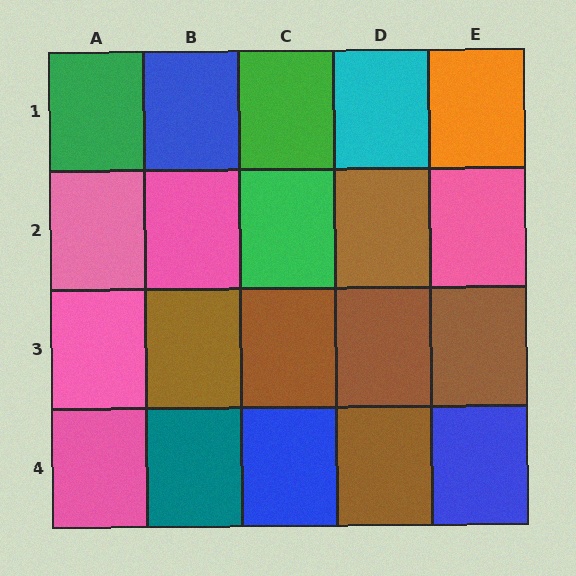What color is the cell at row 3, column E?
Brown.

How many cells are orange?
1 cell is orange.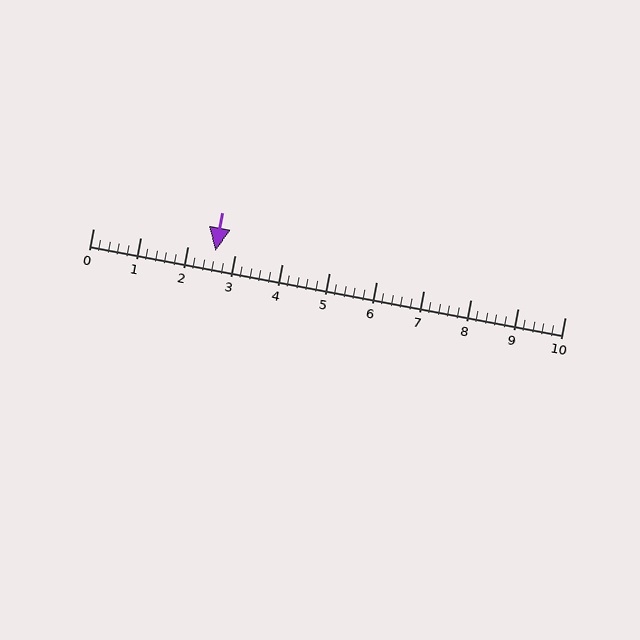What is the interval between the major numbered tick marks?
The major tick marks are spaced 1 units apart.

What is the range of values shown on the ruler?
The ruler shows values from 0 to 10.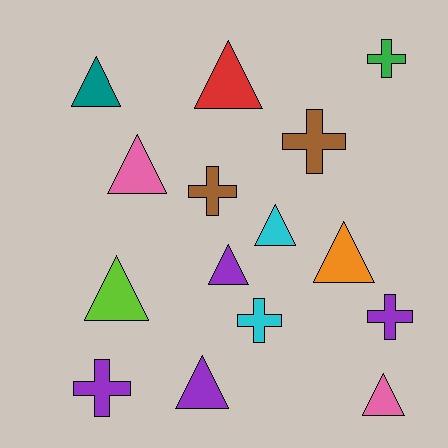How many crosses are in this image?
There are 6 crosses.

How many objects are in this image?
There are 15 objects.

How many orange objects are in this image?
There is 1 orange object.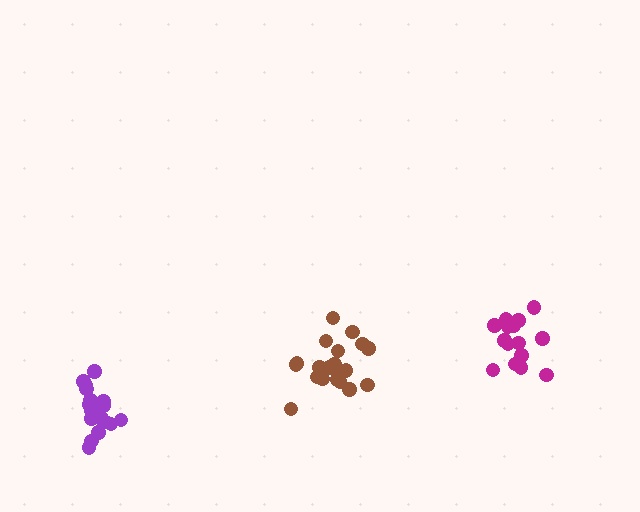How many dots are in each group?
Group 1: 18 dots, Group 2: 17 dots, Group 3: 20 dots (55 total).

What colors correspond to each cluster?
The clusters are colored: purple, magenta, brown.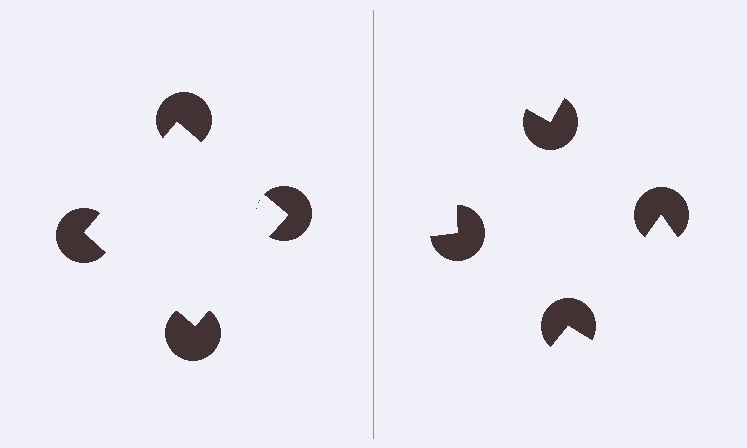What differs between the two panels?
The pac-man discs are positioned identically on both sides; only the wedge orientations differ. On the left they align to a square; on the right they are misaligned.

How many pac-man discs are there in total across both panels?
8 — 4 on each side.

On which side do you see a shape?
An illusory square appears on the left side. On the right side the wedge cuts are rotated, so no coherent shape forms.